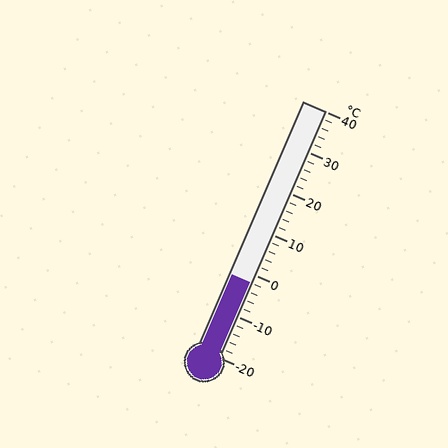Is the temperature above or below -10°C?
The temperature is above -10°C.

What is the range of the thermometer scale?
The thermometer scale ranges from -20°C to 40°C.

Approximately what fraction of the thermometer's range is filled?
The thermometer is filled to approximately 30% of its range.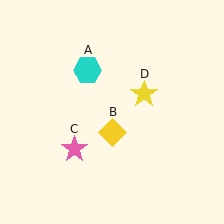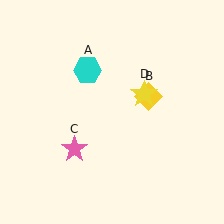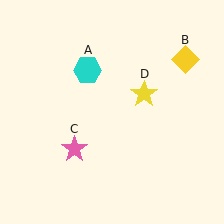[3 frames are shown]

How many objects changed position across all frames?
1 object changed position: yellow diamond (object B).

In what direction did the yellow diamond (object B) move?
The yellow diamond (object B) moved up and to the right.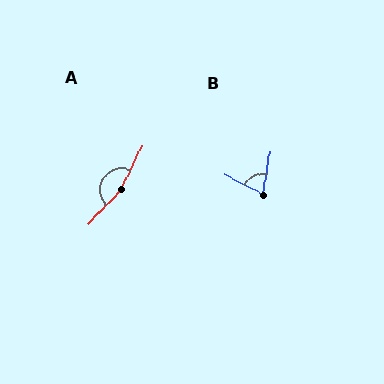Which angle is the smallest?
B, at approximately 72 degrees.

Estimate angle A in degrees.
Approximately 162 degrees.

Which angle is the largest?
A, at approximately 162 degrees.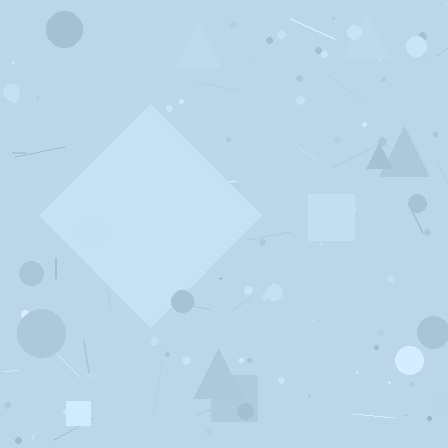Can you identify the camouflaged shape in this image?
The camouflaged shape is a diamond.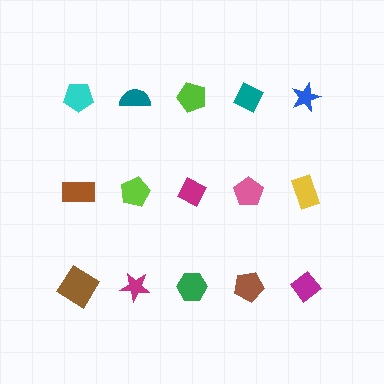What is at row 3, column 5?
A magenta diamond.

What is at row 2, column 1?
A brown rectangle.